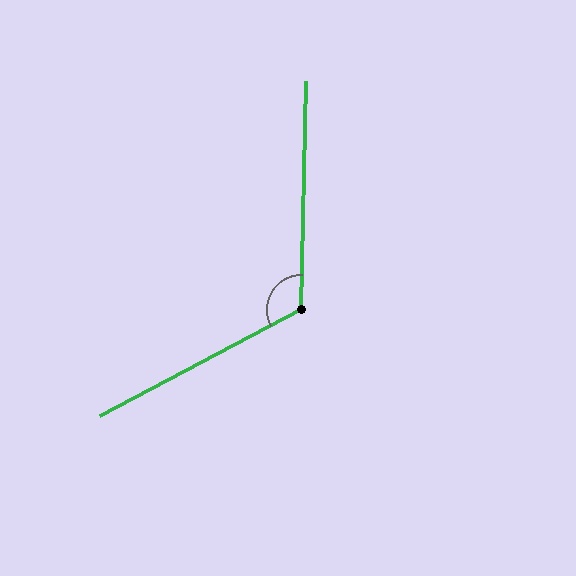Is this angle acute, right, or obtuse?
It is obtuse.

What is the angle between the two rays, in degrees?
Approximately 119 degrees.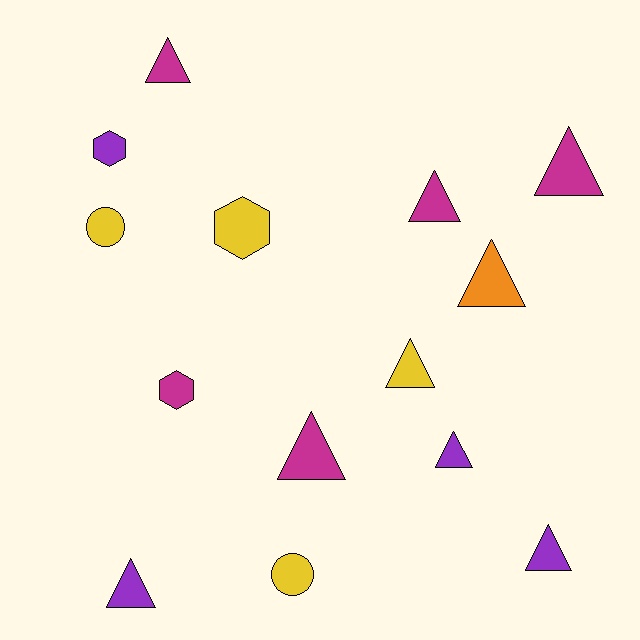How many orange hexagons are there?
There are no orange hexagons.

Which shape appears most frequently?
Triangle, with 9 objects.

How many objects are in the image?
There are 14 objects.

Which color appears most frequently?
Magenta, with 5 objects.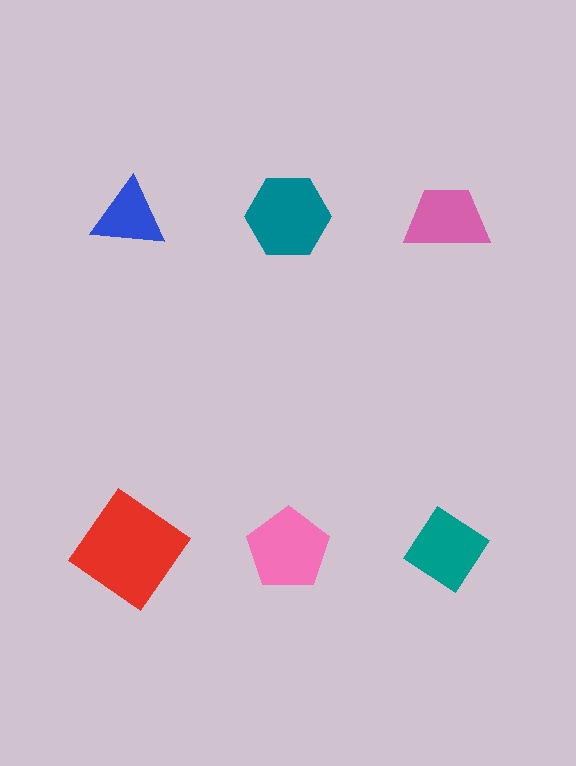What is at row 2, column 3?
A teal diamond.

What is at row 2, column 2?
A pink pentagon.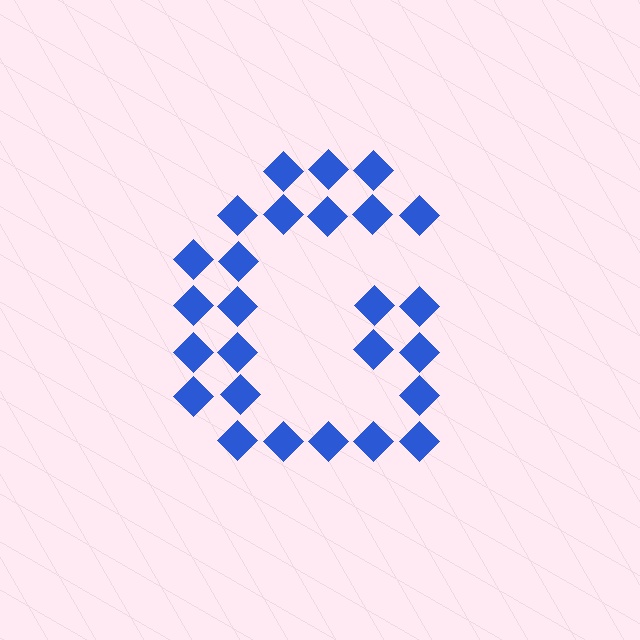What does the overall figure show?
The overall figure shows the letter G.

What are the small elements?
The small elements are diamonds.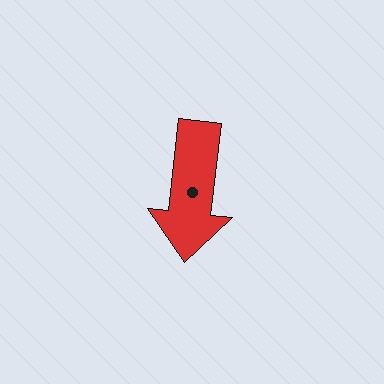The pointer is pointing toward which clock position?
Roughly 6 o'clock.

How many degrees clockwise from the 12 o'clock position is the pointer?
Approximately 186 degrees.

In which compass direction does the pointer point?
South.